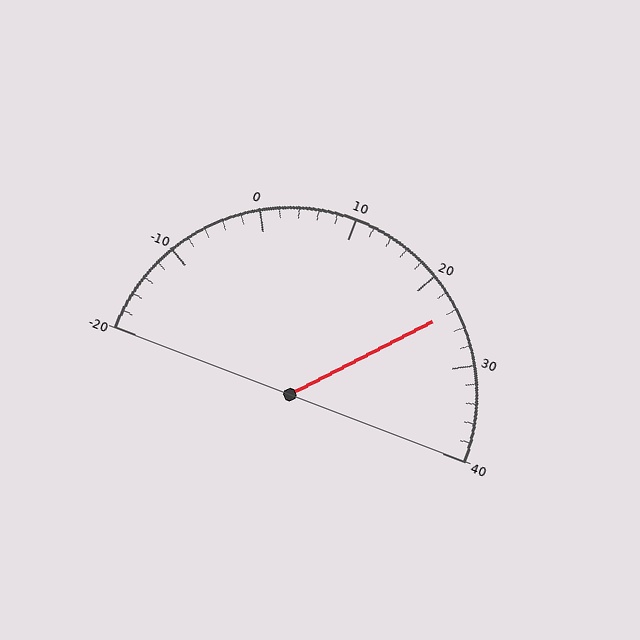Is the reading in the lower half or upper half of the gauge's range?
The reading is in the upper half of the range (-20 to 40).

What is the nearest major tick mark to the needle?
The nearest major tick mark is 20.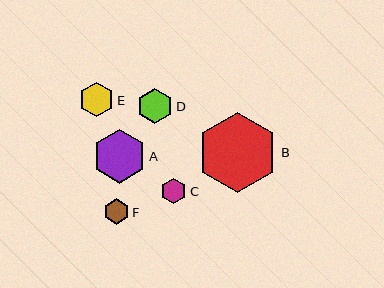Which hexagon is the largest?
Hexagon B is the largest with a size of approximately 81 pixels.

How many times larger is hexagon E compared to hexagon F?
Hexagon E is approximately 1.3 times the size of hexagon F.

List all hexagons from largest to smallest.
From largest to smallest: B, A, D, E, F, C.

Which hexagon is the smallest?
Hexagon C is the smallest with a size of approximately 26 pixels.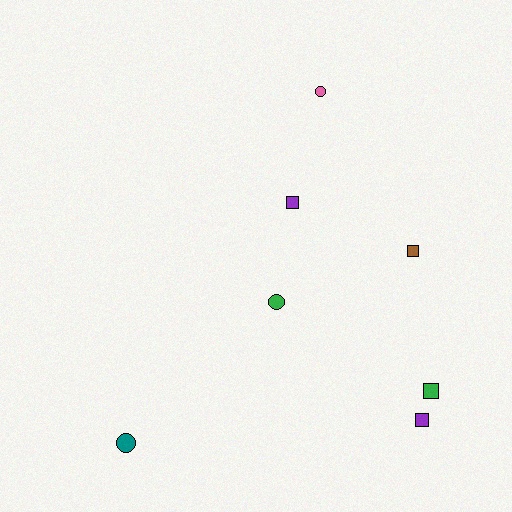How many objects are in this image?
There are 7 objects.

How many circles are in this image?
There are 3 circles.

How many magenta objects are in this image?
There are no magenta objects.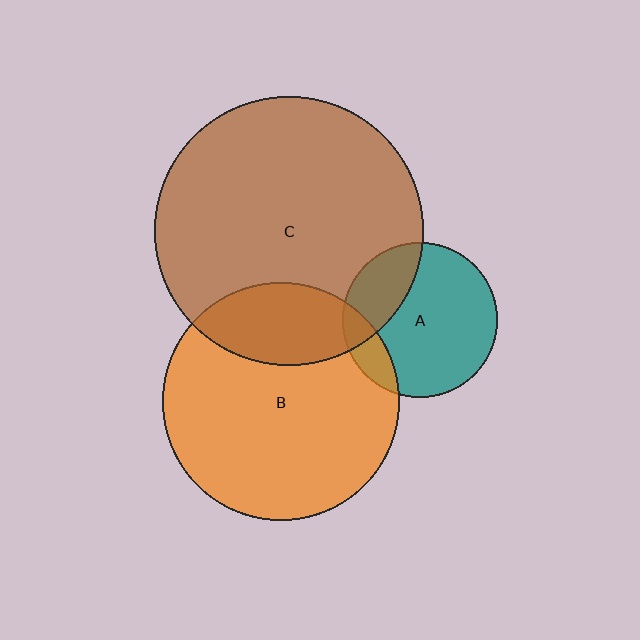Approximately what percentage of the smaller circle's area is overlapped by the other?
Approximately 25%.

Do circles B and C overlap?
Yes.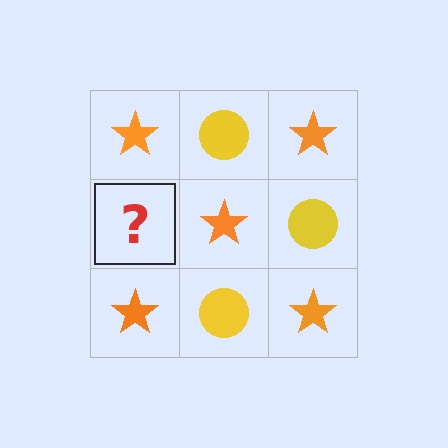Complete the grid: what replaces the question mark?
The question mark should be replaced with a yellow circle.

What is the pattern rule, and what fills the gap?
The rule is that it alternates orange star and yellow circle in a checkerboard pattern. The gap should be filled with a yellow circle.